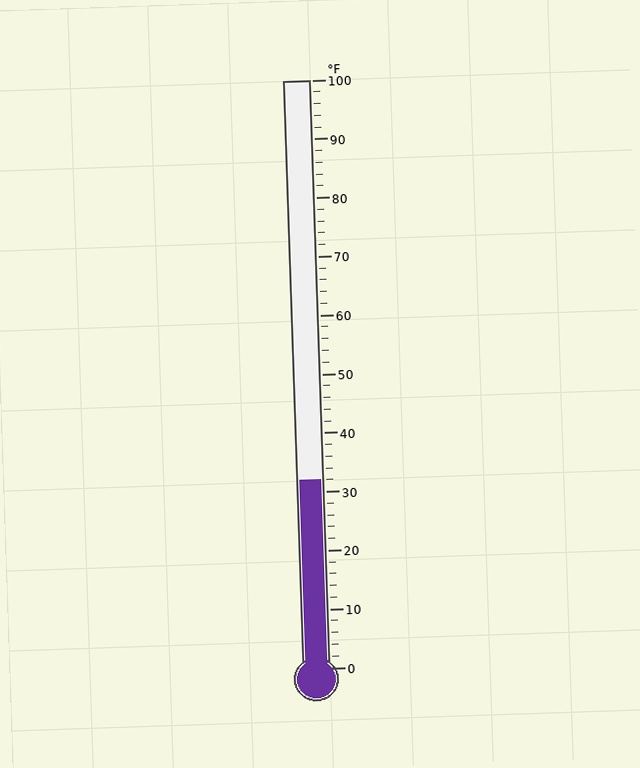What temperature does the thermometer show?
The thermometer shows approximately 32°F.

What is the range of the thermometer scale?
The thermometer scale ranges from 0°F to 100°F.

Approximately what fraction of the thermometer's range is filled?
The thermometer is filled to approximately 30% of its range.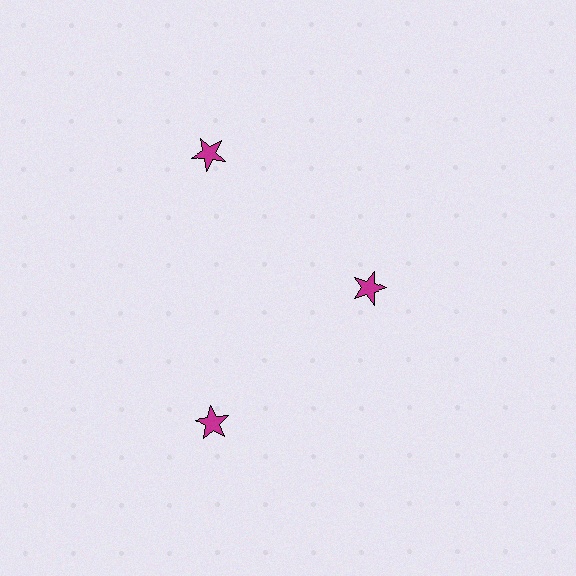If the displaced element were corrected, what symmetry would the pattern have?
It would have 3-fold rotational symmetry — the pattern would map onto itself every 120 degrees.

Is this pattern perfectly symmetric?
No. The 3 magenta stars are arranged in a ring, but one element near the 3 o'clock position is pulled inward toward the center, breaking the 3-fold rotational symmetry.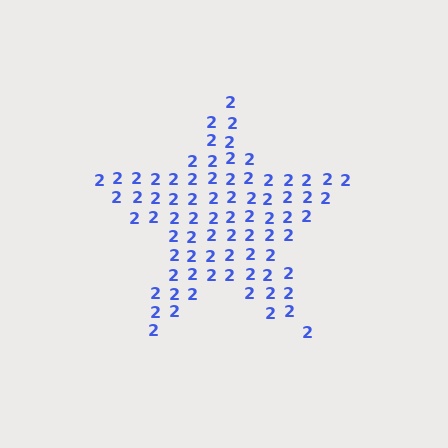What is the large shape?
The large shape is a star.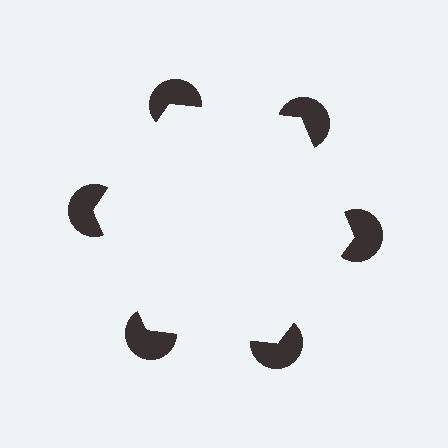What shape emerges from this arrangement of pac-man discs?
An illusory hexagon — its edges are inferred from the aligned wedge cuts in the pac-man discs, not physically drawn.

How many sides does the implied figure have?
6 sides.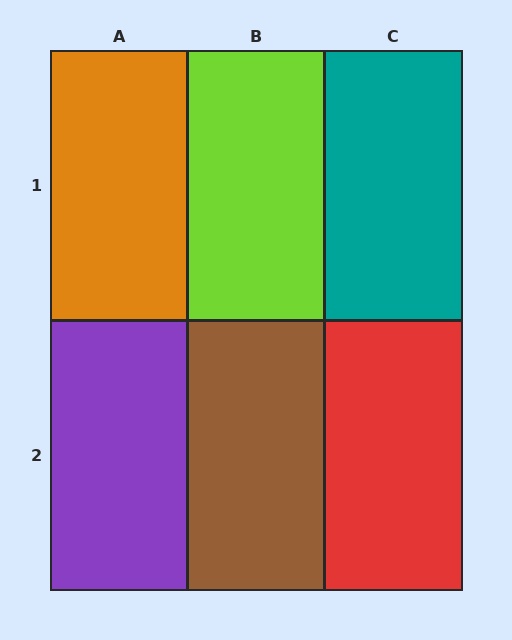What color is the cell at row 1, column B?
Lime.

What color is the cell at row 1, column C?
Teal.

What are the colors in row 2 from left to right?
Purple, brown, red.